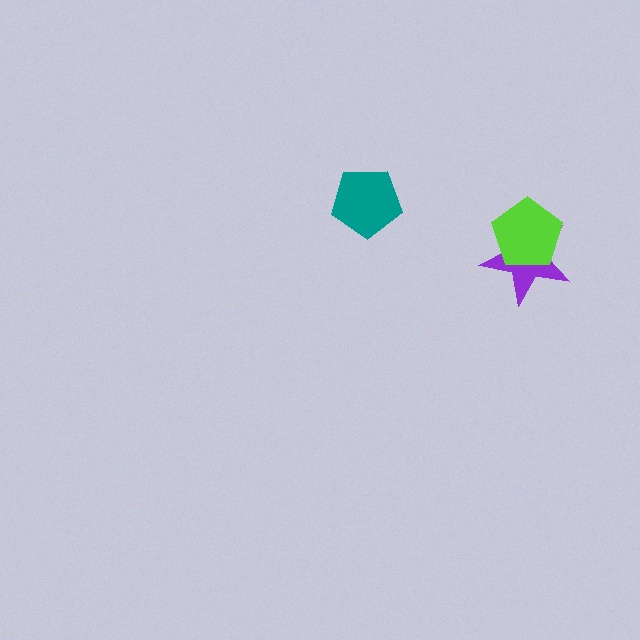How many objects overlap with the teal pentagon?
0 objects overlap with the teal pentagon.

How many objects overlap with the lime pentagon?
1 object overlaps with the lime pentagon.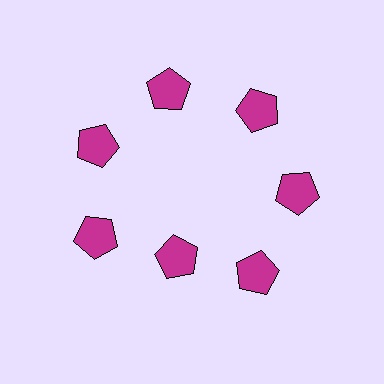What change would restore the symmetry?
The symmetry would be restored by moving it outward, back onto the ring so that all 7 pentagons sit at equal angles and equal distance from the center.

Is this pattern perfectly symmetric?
No. The 7 magenta pentagons are arranged in a ring, but one element near the 6 o'clock position is pulled inward toward the center, breaking the 7-fold rotational symmetry.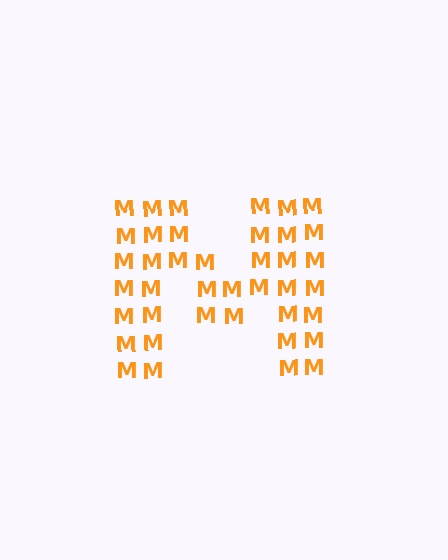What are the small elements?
The small elements are letter M's.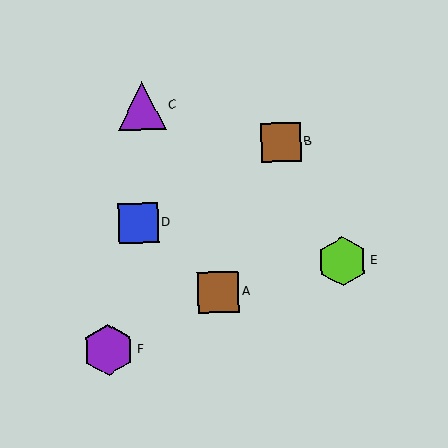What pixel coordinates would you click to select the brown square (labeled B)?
Click at (281, 142) to select the brown square B.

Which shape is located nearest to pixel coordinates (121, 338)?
The purple hexagon (labeled F) at (109, 350) is nearest to that location.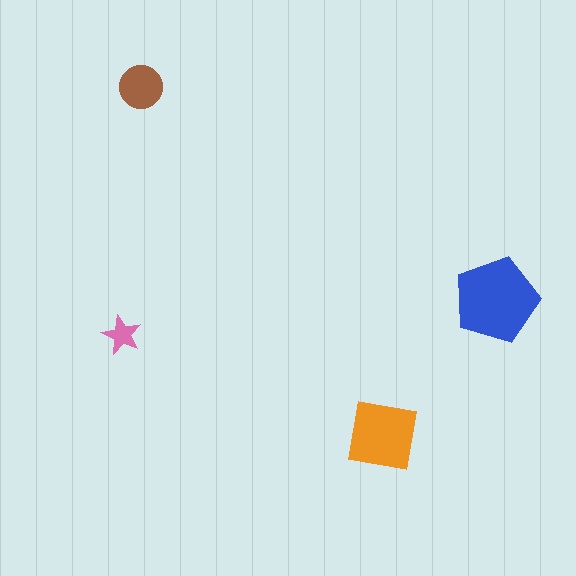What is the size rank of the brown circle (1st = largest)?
3rd.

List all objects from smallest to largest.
The pink star, the brown circle, the orange square, the blue pentagon.